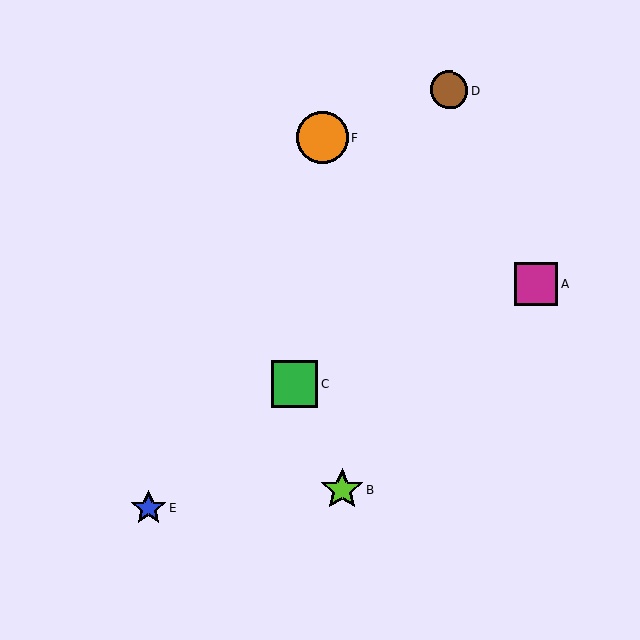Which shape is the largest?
The orange circle (labeled F) is the largest.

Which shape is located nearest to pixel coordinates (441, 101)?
The brown circle (labeled D) at (449, 90) is nearest to that location.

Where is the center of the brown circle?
The center of the brown circle is at (449, 90).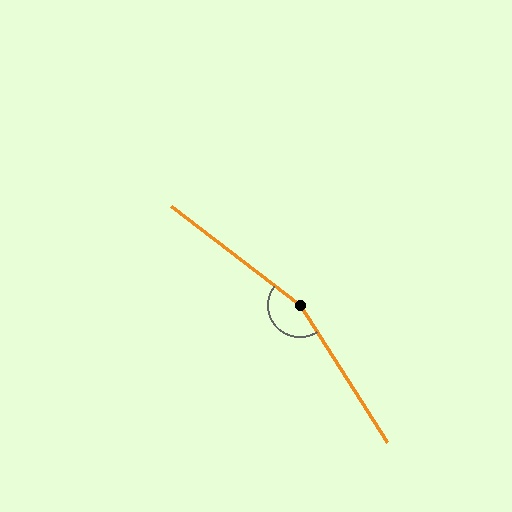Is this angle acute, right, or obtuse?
It is obtuse.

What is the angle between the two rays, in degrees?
Approximately 160 degrees.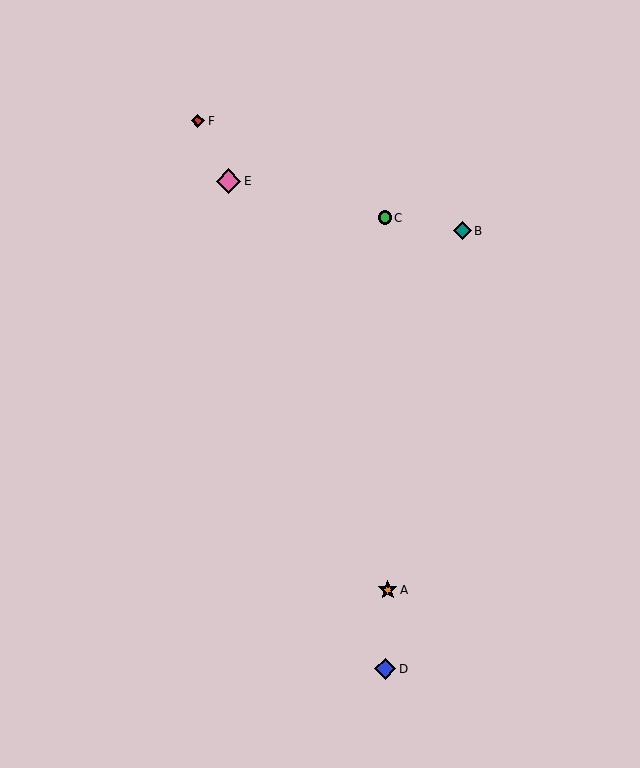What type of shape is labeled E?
Shape E is a pink diamond.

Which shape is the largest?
The pink diamond (labeled E) is the largest.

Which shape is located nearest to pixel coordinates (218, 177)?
The pink diamond (labeled E) at (228, 181) is nearest to that location.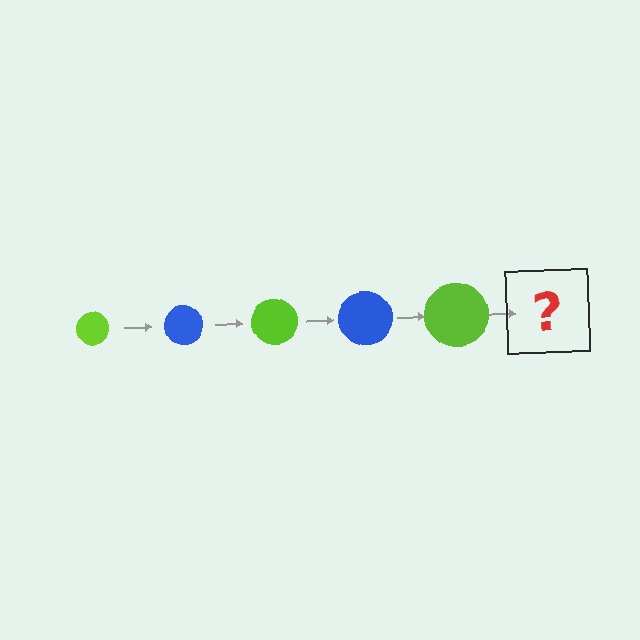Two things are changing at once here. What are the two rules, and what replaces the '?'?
The two rules are that the circle grows larger each step and the color cycles through lime and blue. The '?' should be a blue circle, larger than the previous one.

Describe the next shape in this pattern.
It should be a blue circle, larger than the previous one.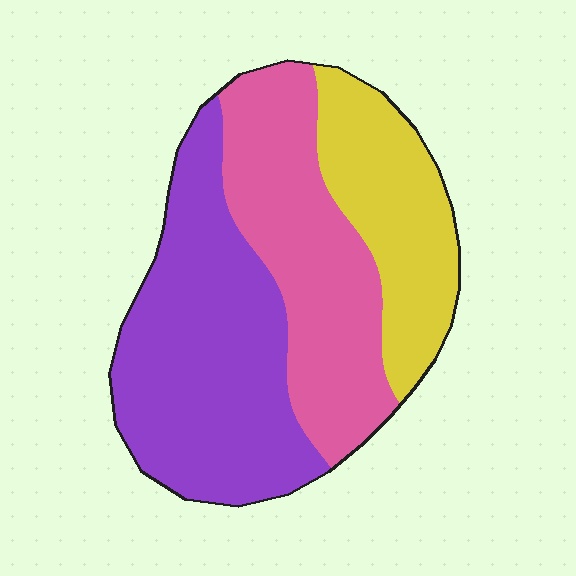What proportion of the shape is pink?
Pink takes up about one third (1/3) of the shape.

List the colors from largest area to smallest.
From largest to smallest: purple, pink, yellow.